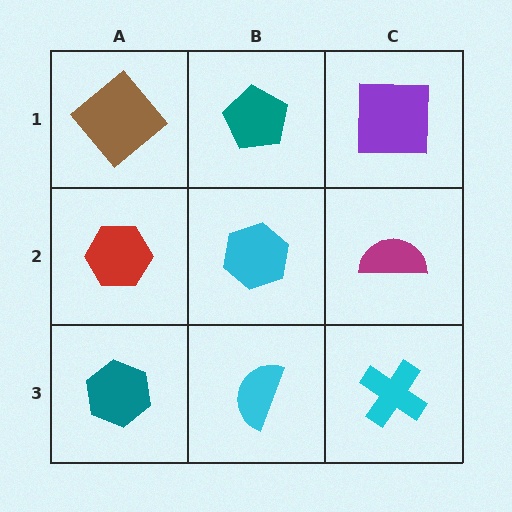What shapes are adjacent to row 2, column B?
A teal pentagon (row 1, column B), a cyan semicircle (row 3, column B), a red hexagon (row 2, column A), a magenta semicircle (row 2, column C).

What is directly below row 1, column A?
A red hexagon.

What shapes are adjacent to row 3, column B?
A cyan hexagon (row 2, column B), a teal hexagon (row 3, column A), a cyan cross (row 3, column C).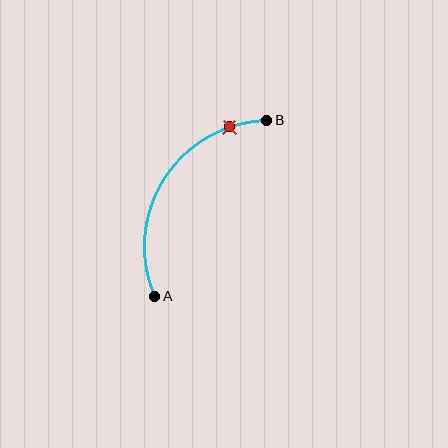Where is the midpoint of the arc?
The arc midpoint is the point on the curve farthest from the straight line joining A and B. It sits to the left of that line.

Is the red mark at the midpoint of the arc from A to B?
No. The red mark lies on the arc but is closer to endpoint B. The arc midpoint would be at the point on the curve equidistant along the arc from both A and B.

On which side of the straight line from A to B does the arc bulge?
The arc bulges to the left of the straight line connecting A and B.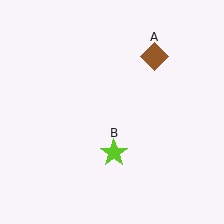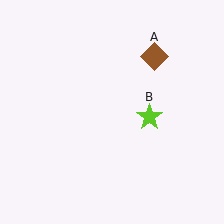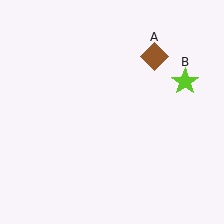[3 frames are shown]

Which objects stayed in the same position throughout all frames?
Brown diamond (object A) remained stationary.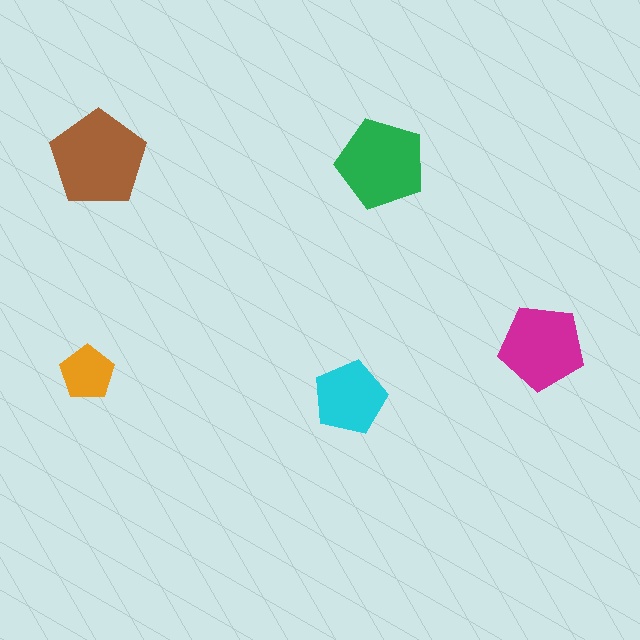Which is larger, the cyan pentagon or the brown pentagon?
The brown one.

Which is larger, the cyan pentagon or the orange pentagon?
The cyan one.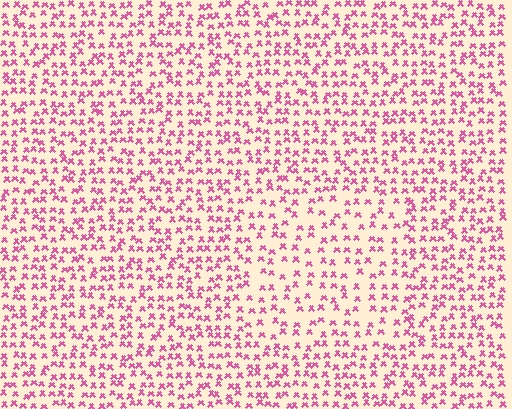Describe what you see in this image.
The image contains small pink elements arranged at two different densities. A rectangle-shaped region is visible where the elements are less densely packed than the surrounding area.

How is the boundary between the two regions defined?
The boundary is defined by a change in element density (approximately 1.6x ratio). All elements are the same color, size, and shape.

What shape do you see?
I see a rectangle.